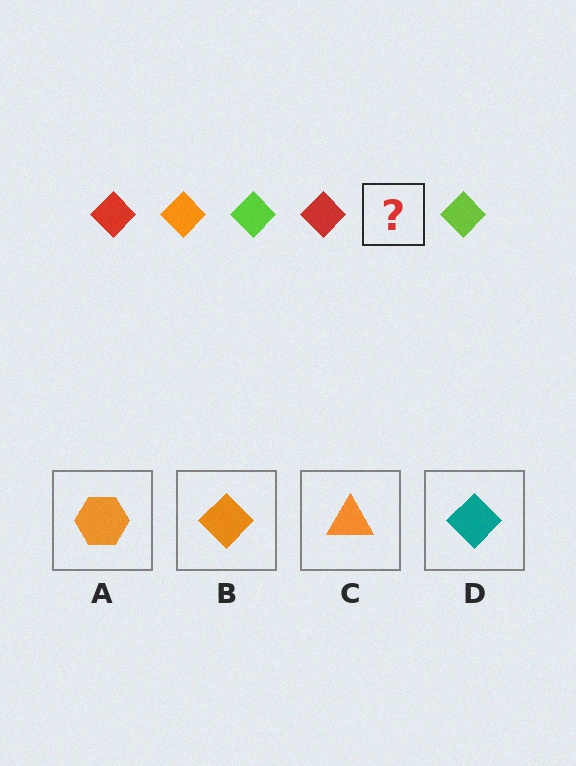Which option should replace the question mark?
Option B.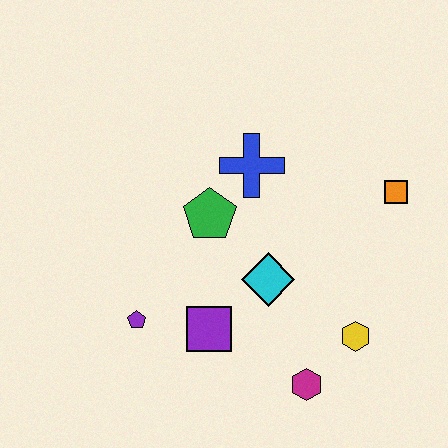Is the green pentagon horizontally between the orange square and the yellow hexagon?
No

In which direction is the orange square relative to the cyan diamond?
The orange square is to the right of the cyan diamond.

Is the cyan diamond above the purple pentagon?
Yes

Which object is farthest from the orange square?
The purple pentagon is farthest from the orange square.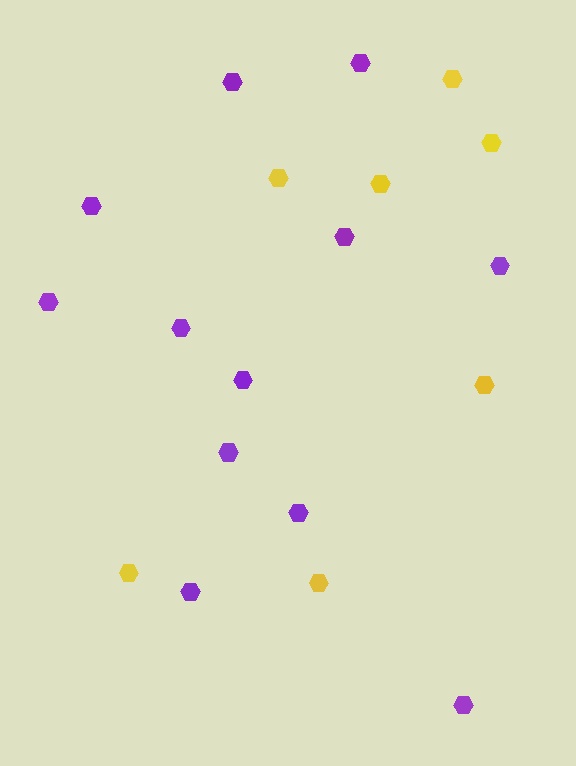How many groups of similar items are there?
There are 2 groups: one group of purple hexagons (12) and one group of yellow hexagons (7).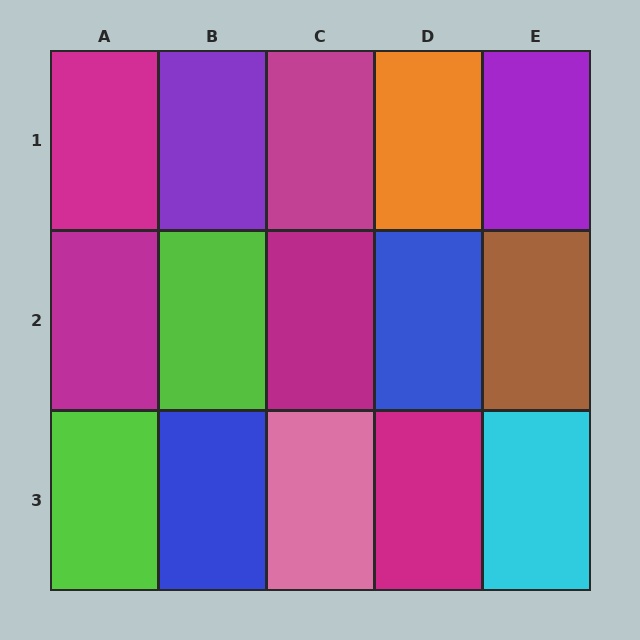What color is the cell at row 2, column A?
Magenta.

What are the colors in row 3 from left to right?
Lime, blue, pink, magenta, cyan.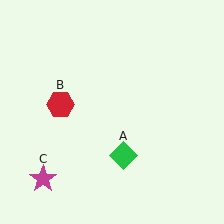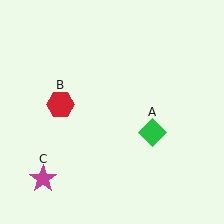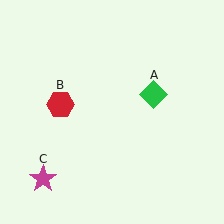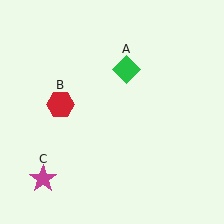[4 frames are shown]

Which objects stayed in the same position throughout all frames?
Red hexagon (object B) and magenta star (object C) remained stationary.